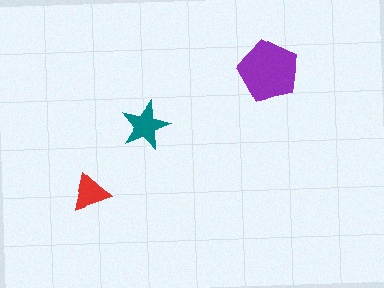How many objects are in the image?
There are 3 objects in the image.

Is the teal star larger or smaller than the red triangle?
Larger.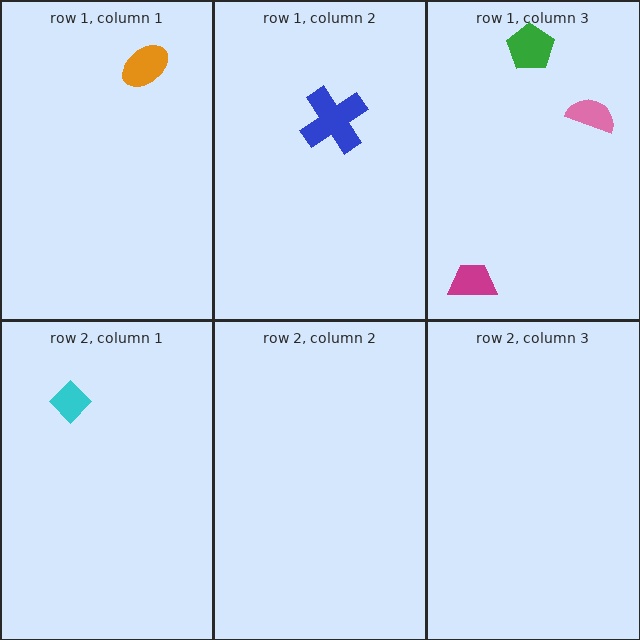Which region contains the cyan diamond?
The row 2, column 1 region.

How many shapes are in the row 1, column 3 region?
3.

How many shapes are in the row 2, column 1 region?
1.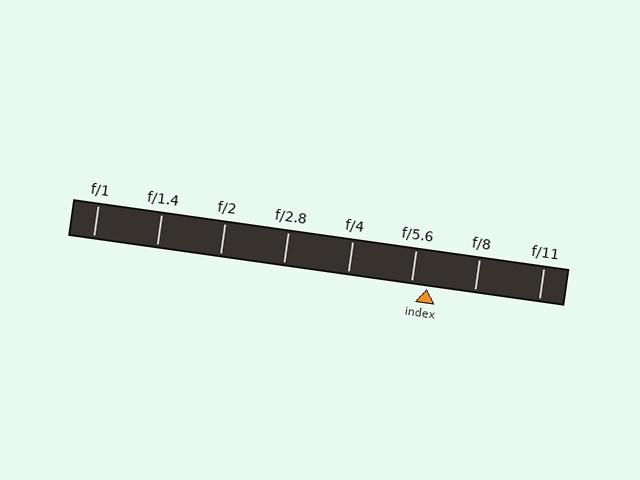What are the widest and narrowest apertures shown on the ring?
The widest aperture shown is f/1 and the narrowest is f/11.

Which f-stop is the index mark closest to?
The index mark is closest to f/5.6.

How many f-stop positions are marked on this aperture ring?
There are 8 f-stop positions marked.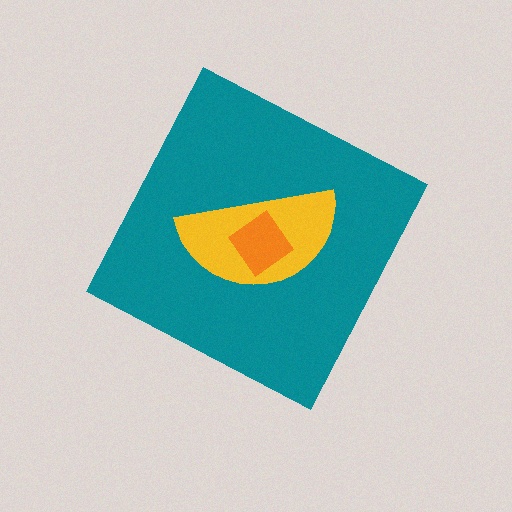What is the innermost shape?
The orange diamond.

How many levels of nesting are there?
3.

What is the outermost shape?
The teal diamond.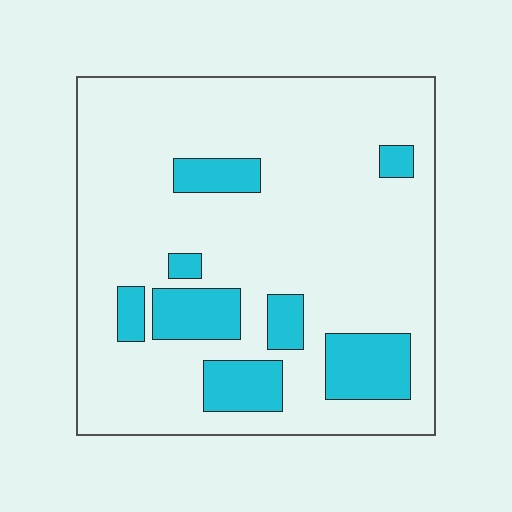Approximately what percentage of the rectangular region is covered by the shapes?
Approximately 20%.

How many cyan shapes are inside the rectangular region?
8.